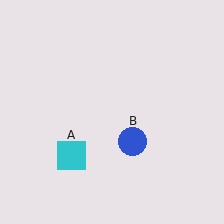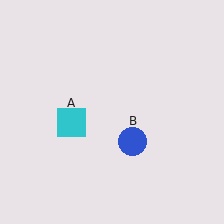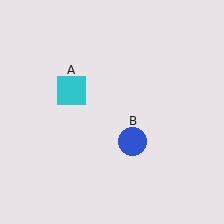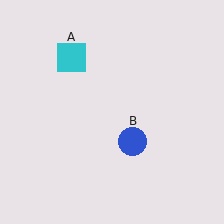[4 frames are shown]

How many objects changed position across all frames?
1 object changed position: cyan square (object A).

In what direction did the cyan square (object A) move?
The cyan square (object A) moved up.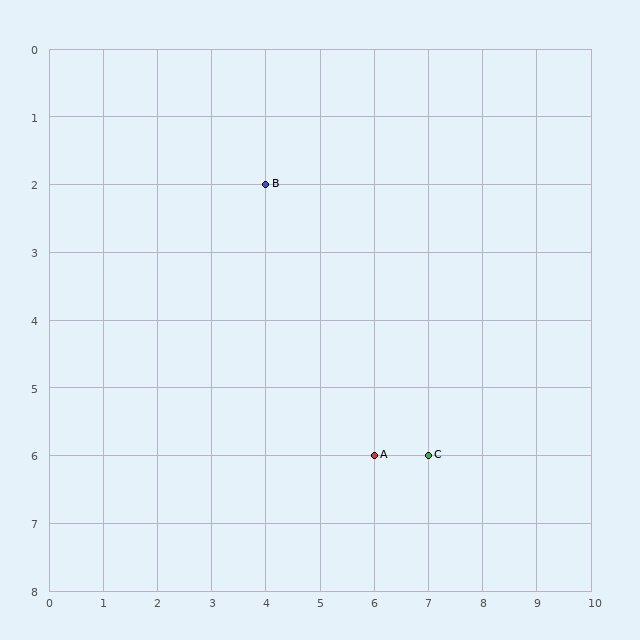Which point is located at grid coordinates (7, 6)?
Point C is at (7, 6).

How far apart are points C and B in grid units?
Points C and B are 3 columns and 4 rows apart (about 5.0 grid units diagonally).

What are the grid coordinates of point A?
Point A is at grid coordinates (6, 6).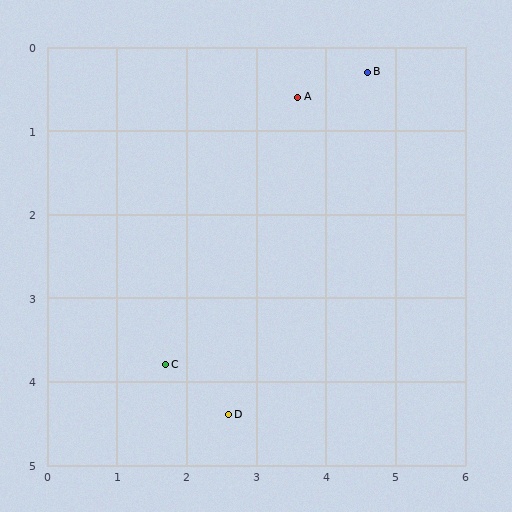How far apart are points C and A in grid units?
Points C and A are about 3.7 grid units apart.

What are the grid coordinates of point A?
Point A is at approximately (3.6, 0.6).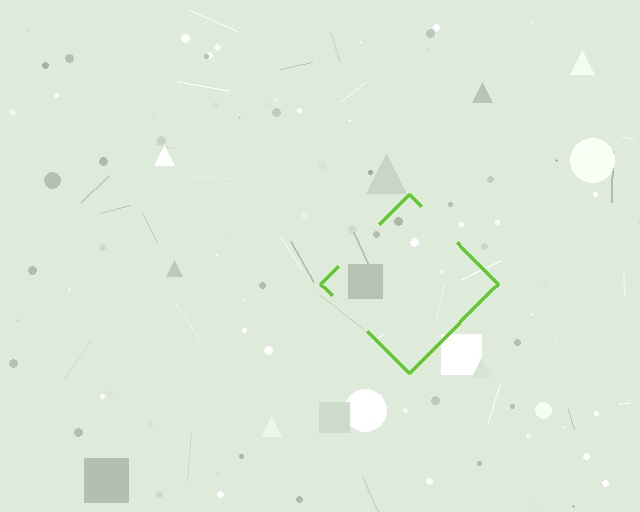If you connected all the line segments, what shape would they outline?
They would outline a diamond.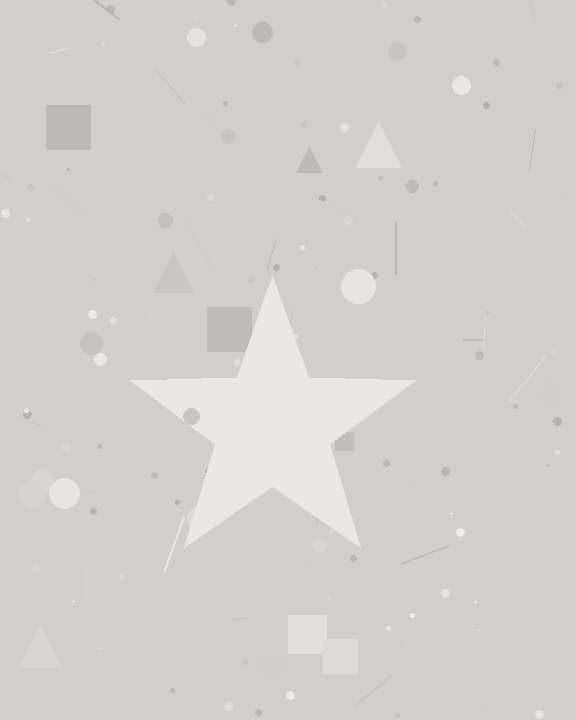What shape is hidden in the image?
A star is hidden in the image.